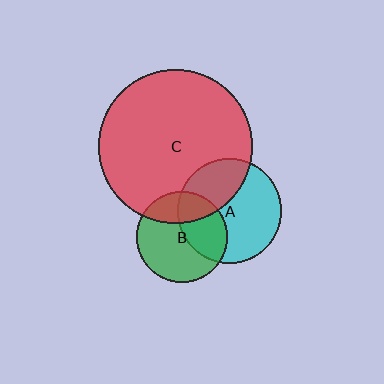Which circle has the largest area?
Circle C (red).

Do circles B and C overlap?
Yes.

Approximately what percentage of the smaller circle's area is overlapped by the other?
Approximately 25%.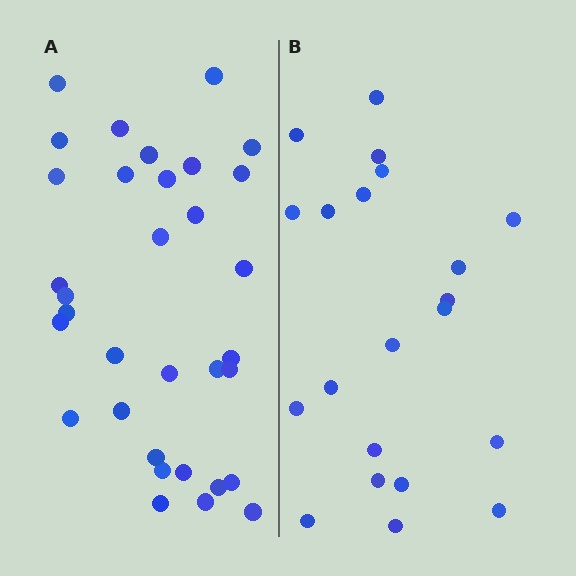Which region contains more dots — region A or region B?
Region A (the left region) has more dots.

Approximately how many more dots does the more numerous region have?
Region A has roughly 12 or so more dots than region B.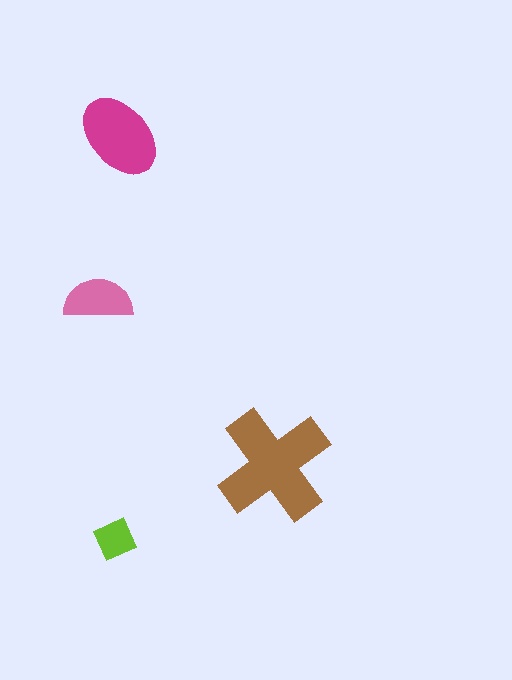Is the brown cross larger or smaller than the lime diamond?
Larger.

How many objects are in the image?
There are 4 objects in the image.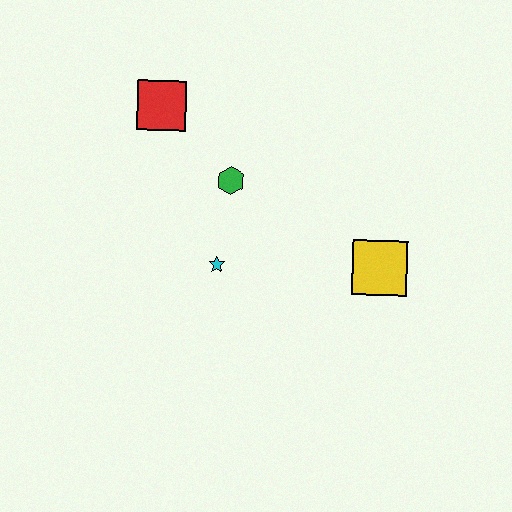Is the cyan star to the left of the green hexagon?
Yes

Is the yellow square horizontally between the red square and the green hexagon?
No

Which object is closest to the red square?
The green hexagon is closest to the red square.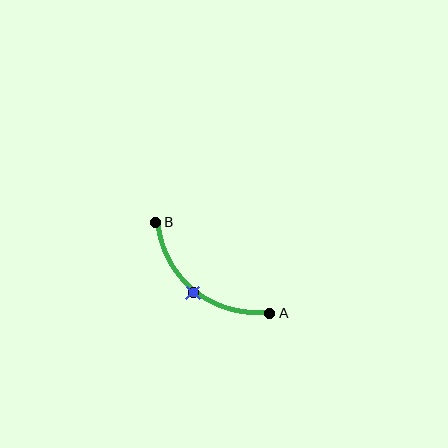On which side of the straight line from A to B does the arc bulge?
The arc bulges below and to the left of the straight line connecting A and B.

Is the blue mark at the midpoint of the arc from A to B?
Yes. The blue mark lies on the arc at equal arc-length from both A and B — it is the arc midpoint.